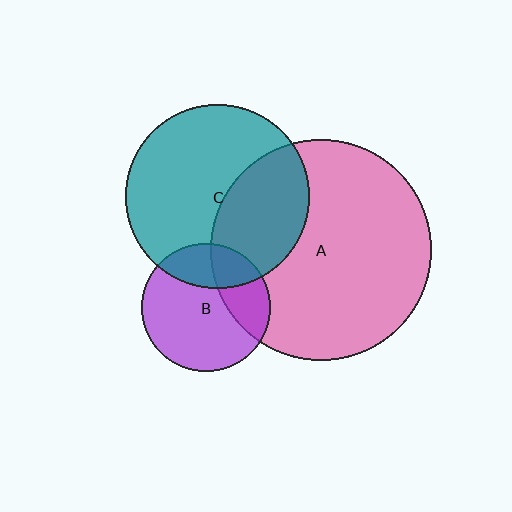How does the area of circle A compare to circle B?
Approximately 2.9 times.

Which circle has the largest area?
Circle A (pink).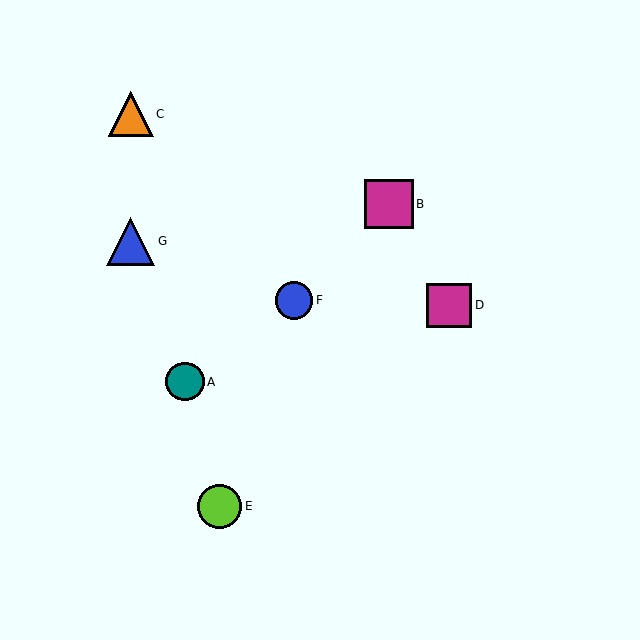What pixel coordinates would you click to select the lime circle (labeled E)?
Click at (220, 506) to select the lime circle E.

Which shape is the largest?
The magenta square (labeled B) is the largest.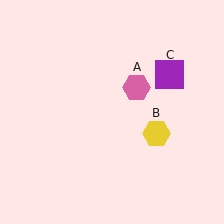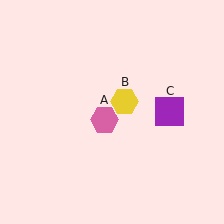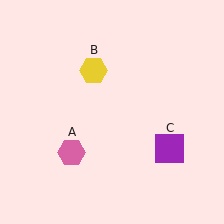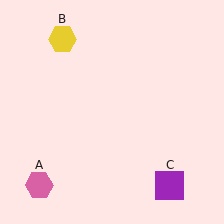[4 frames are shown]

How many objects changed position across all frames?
3 objects changed position: pink hexagon (object A), yellow hexagon (object B), purple square (object C).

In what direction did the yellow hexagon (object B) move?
The yellow hexagon (object B) moved up and to the left.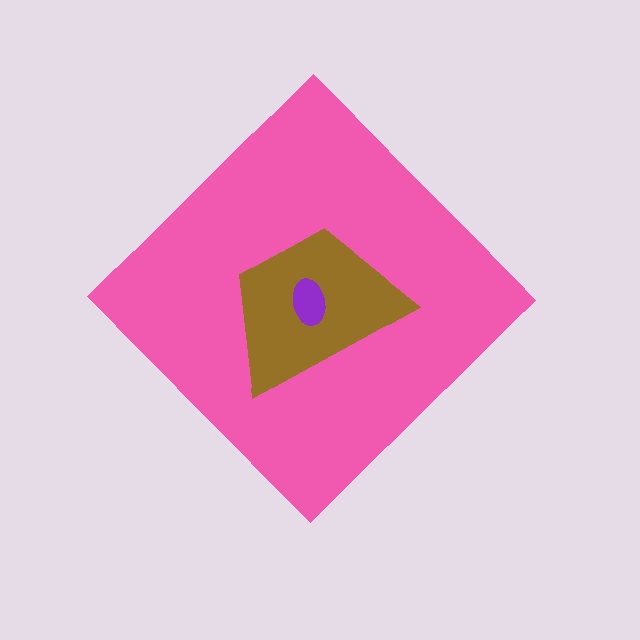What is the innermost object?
The purple ellipse.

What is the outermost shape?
The pink diamond.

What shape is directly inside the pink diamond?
The brown trapezoid.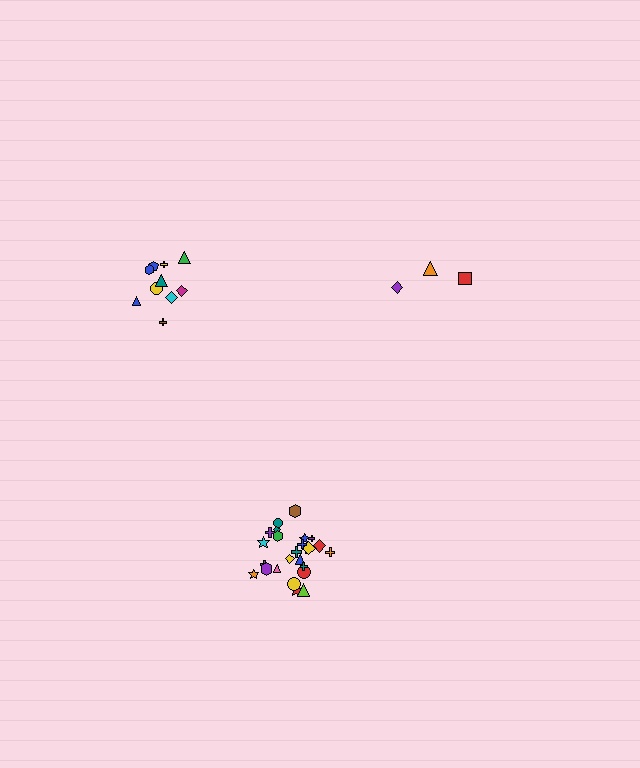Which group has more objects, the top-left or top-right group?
The top-left group.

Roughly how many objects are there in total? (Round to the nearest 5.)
Roughly 40 objects in total.